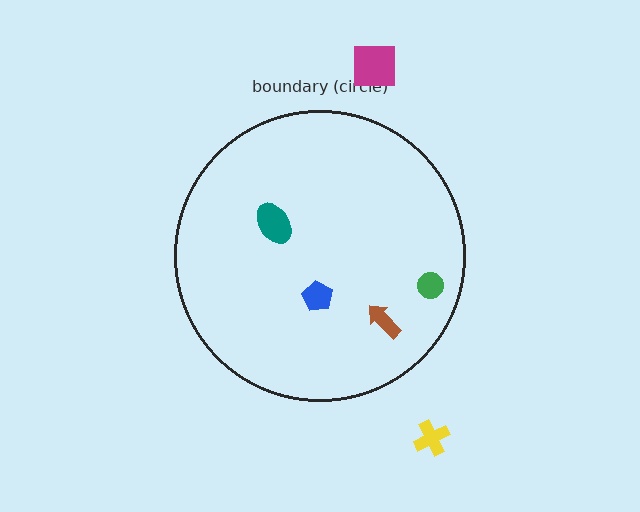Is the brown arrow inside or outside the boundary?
Inside.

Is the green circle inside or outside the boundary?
Inside.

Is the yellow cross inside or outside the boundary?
Outside.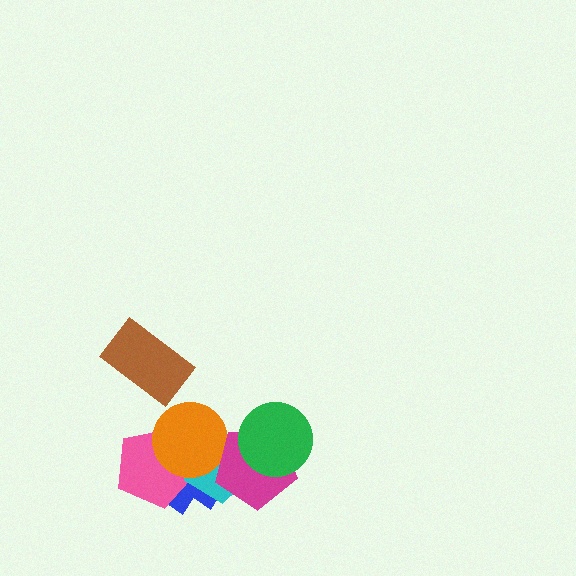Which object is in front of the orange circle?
The magenta pentagon is in front of the orange circle.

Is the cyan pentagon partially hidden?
Yes, it is partially covered by another shape.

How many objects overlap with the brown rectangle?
0 objects overlap with the brown rectangle.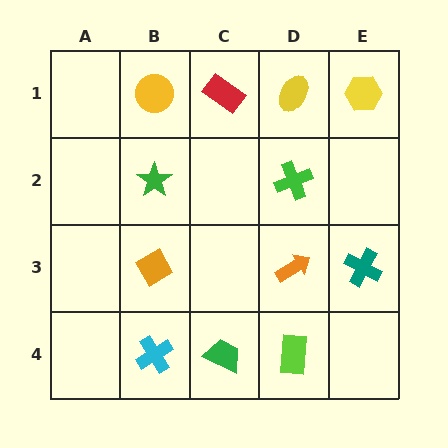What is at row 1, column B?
A yellow circle.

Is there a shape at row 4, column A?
No, that cell is empty.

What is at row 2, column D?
A green cross.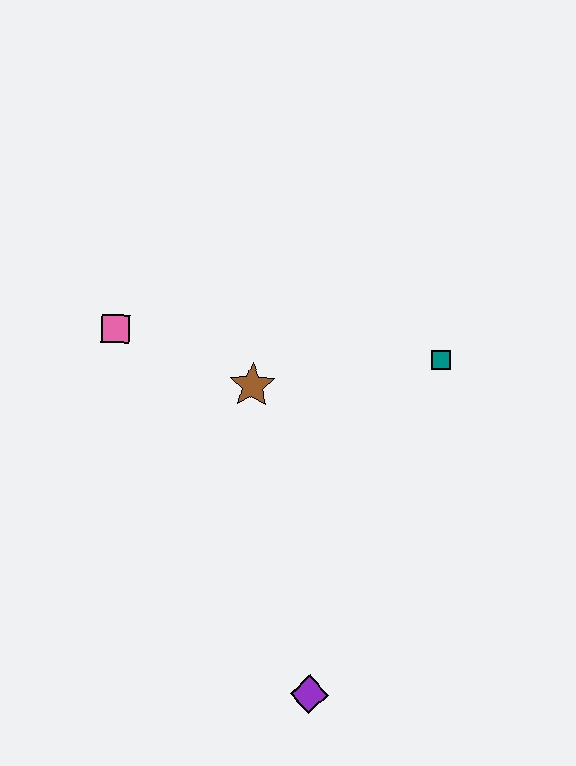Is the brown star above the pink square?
No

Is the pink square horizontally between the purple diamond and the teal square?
No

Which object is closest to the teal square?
The brown star is closest to the teal square.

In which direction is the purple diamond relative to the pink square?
The purple diamond is below the pink square.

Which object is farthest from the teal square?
The purple diamond is farthest from the teal square.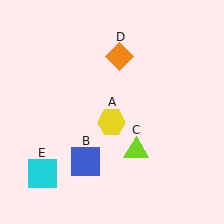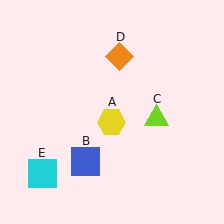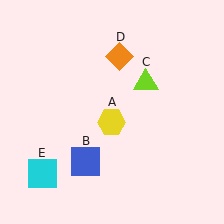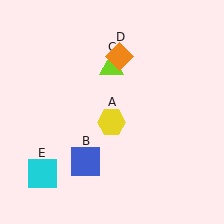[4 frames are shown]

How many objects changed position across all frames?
1 object changed position: lime triangle (object C).